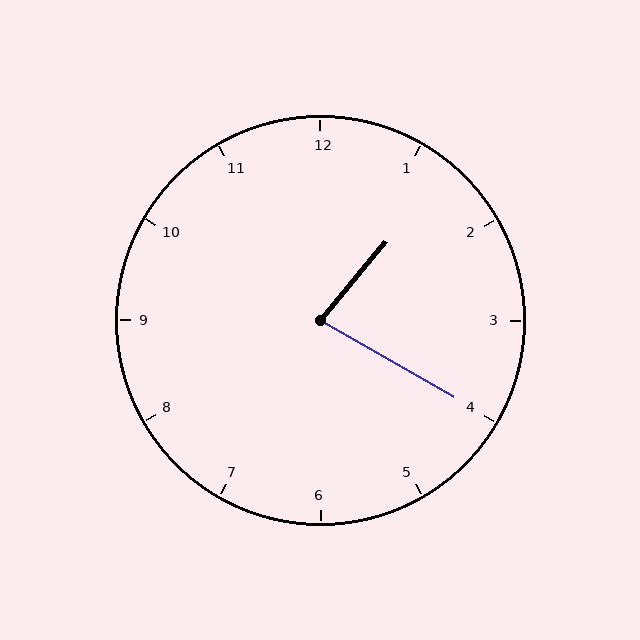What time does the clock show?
1:20.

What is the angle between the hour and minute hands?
Approximately 80 degrees.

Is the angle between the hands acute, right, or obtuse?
It is acute.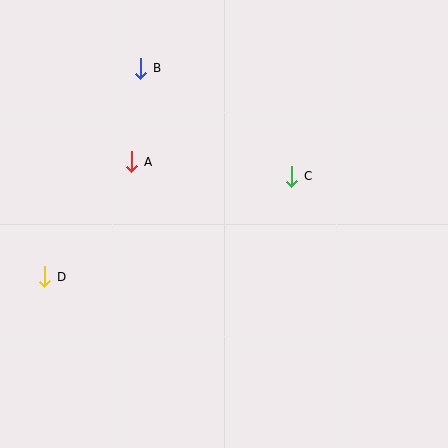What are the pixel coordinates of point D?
Point D is at (45, 277).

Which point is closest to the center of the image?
Point C at (292, 176) is closest to the center.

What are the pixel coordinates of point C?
Point C is at (292, 176).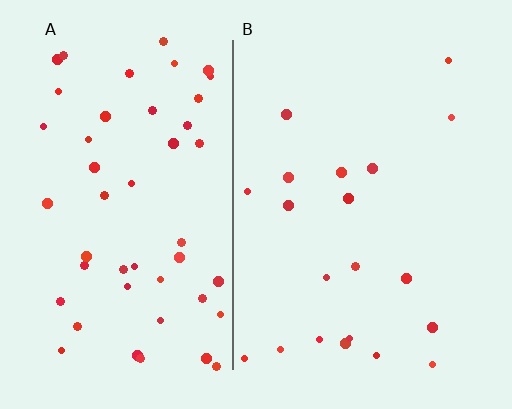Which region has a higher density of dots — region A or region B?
A (the left).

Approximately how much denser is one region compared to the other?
Approximately 2.4× — region A over region B.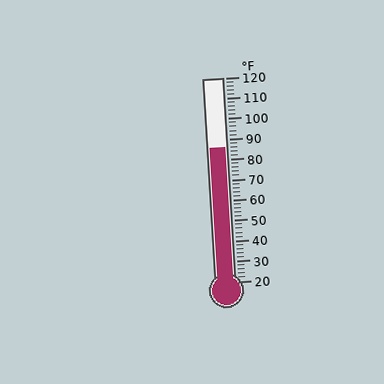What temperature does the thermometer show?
The thermometer shows approximately 86°F.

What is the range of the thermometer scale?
The thermometer scale ranges from 20°F to 120°F.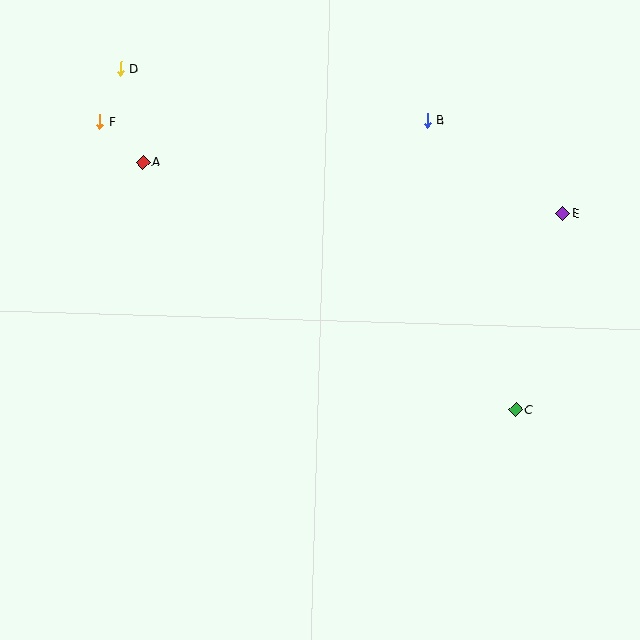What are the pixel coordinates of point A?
Point A is at (143, 162).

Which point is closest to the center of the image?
Point C at (516, 409) is closest to the center.